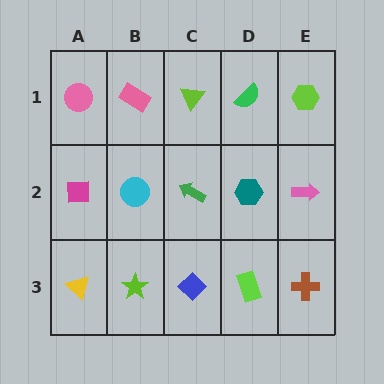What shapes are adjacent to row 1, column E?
A pink arrow (row 2, column E), a green semicircle (row 1, column D).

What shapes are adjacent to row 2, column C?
A lime triangle (row 1, column C), a blue diamond (row 3, column C), a cyan circle (row 2, column B), a teal hexagon (row 2, column D).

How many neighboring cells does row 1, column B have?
3.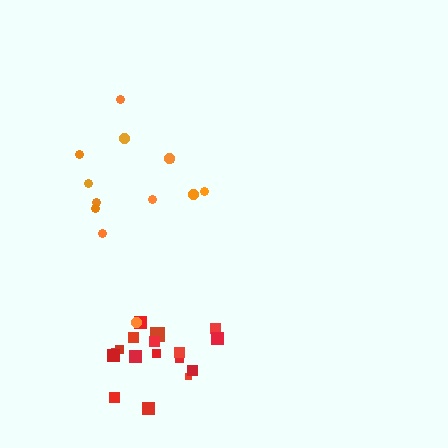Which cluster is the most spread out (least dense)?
Orange.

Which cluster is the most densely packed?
Red.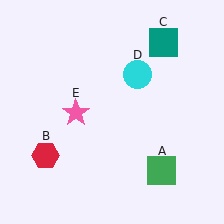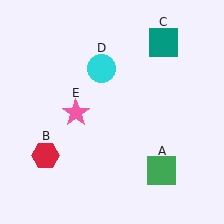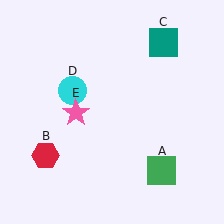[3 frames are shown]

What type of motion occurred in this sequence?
The cyan circle (object D) rotated counterclockwise around the center of the scene.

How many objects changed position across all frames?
1 object changed position: cyan circle (object D).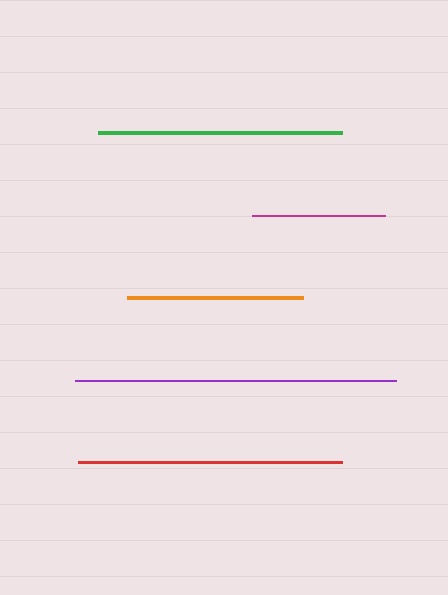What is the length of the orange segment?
The orange segment is approximately 176 pixels long.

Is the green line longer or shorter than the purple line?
The purple line is longer than the green line.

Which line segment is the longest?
The purple line is the longest at approximately 321 pixels.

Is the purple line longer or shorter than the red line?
The purple line is longer than the red line.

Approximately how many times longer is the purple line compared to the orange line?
The purple line is approximately 1.8 times the length of the orange line.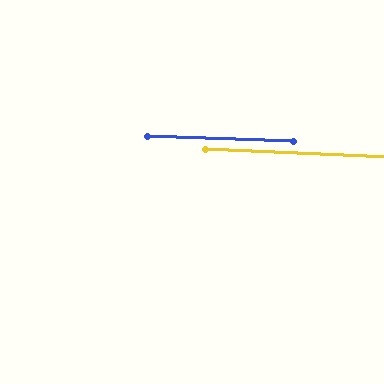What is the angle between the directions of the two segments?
Approximately 0 degrees.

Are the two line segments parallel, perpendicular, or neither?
Parallel — their directions differ by only 0.4°.